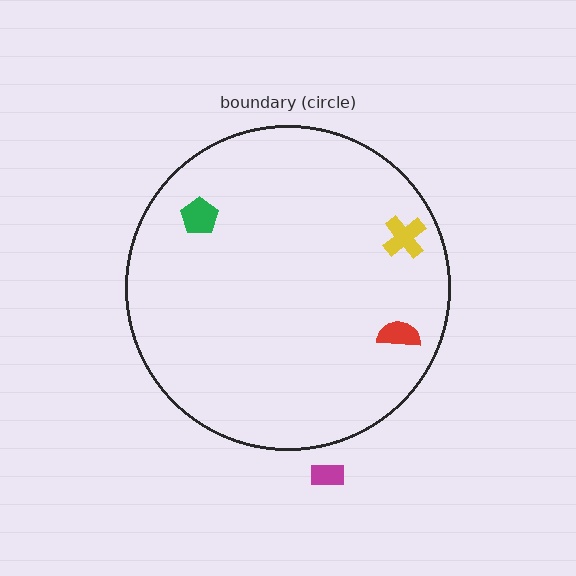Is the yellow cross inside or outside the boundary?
Inside.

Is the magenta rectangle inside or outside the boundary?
Outside.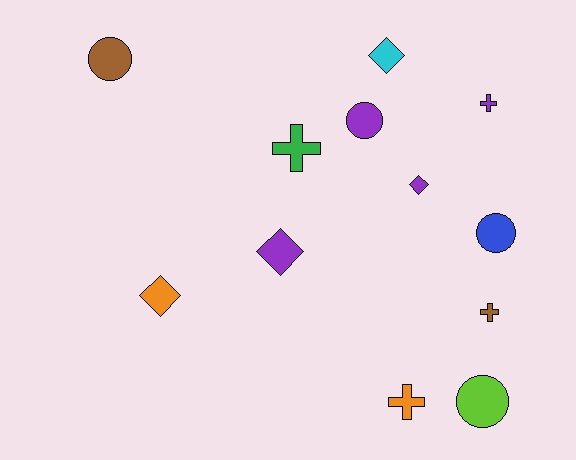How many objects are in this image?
There are 12 objects.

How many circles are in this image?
There are 4 circles.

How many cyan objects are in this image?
There is 1 cyan object.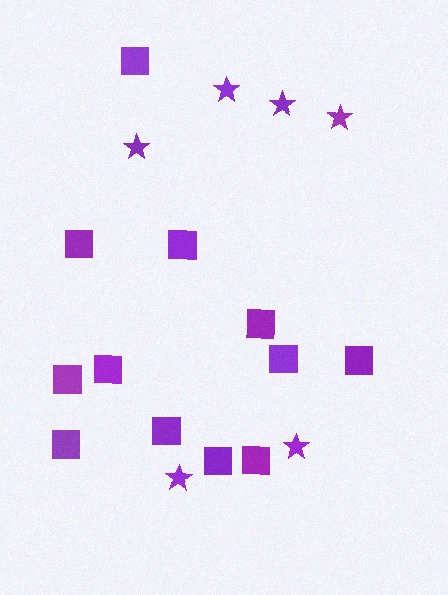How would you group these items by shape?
There are 2 groups: one group of stars (6) and one group of squares (12).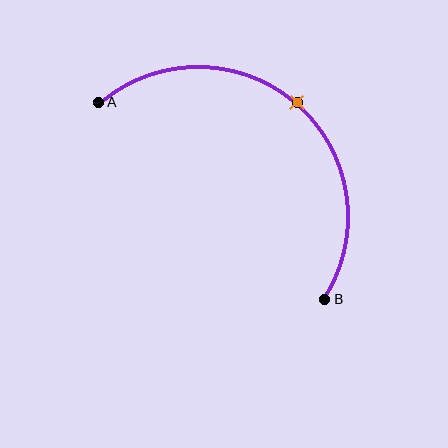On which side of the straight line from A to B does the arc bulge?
The arc bulges above and to the right of the straight line connecting A and B.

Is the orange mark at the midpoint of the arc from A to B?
Yes. The orange mark lies on the arc at equal arc-length from both A and B — it is the arc midpoint.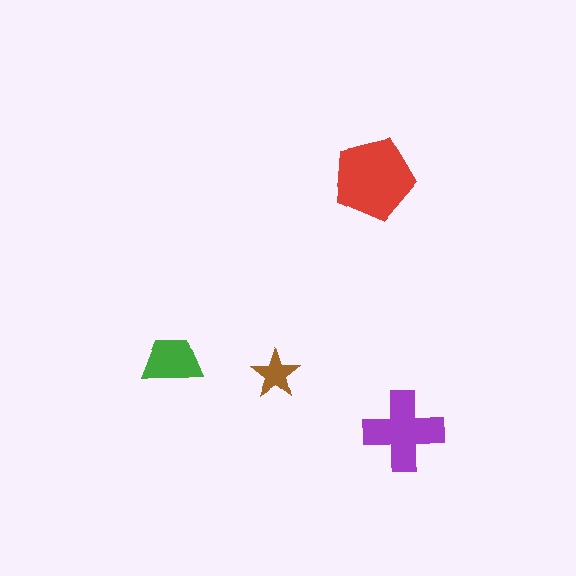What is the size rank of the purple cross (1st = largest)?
2nd.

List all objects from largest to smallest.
The red pentagon, the purple cross, the green trapezoid, the brown star.